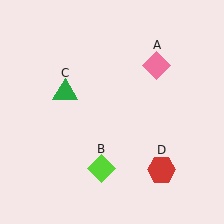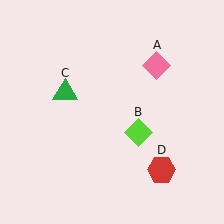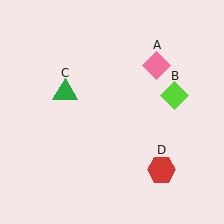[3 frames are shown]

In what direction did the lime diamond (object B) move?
The lime diamond (object B) moved up and to the right.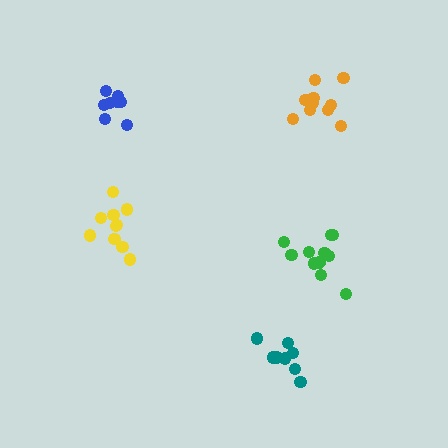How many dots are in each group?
Group 1: 11 dots, Group 2: 10 dots, Group 3: 8 dots, Group 4: 8 dots, Group 5: 12 dots (49 total).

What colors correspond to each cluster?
The clusters are colored: orange, yellow, teal, blue, green.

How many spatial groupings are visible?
There are 5 spatial groupings.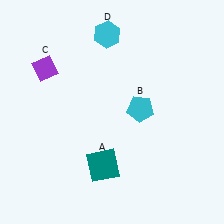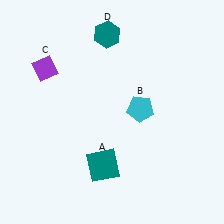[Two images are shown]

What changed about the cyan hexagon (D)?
In Image 1, D is cyan. In Image 2, it changed to teal.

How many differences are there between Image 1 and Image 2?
There is 1 difference between the two images.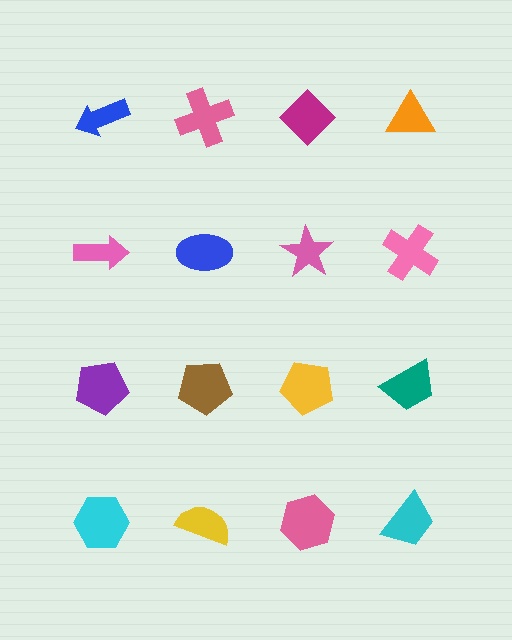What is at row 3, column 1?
A purple pentagon.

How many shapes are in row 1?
4 shapes.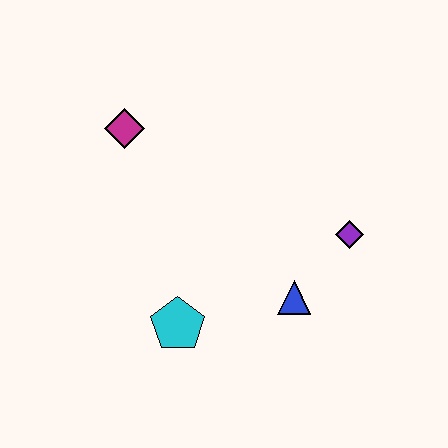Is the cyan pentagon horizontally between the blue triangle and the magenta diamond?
Yes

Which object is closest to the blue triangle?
The purple diamond is closest to the blue triangle.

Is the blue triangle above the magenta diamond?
No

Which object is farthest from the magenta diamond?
The purple diamond is farthest from the magenta diamond.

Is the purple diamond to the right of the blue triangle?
Yes